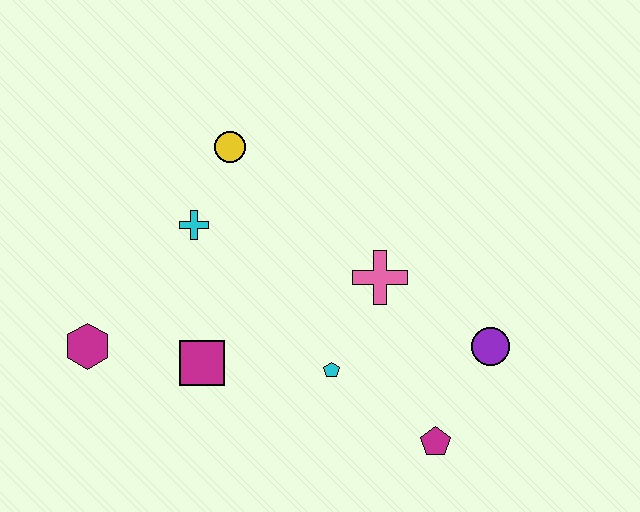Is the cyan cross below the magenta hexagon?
No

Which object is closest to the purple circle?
The magenta pentagon is closest to the purple circle.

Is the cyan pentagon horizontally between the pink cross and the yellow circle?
Yes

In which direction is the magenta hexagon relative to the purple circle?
The magenta hexagon is to the left of the purple circle.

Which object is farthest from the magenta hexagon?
The purple circle is farthest from the magenta hexagon.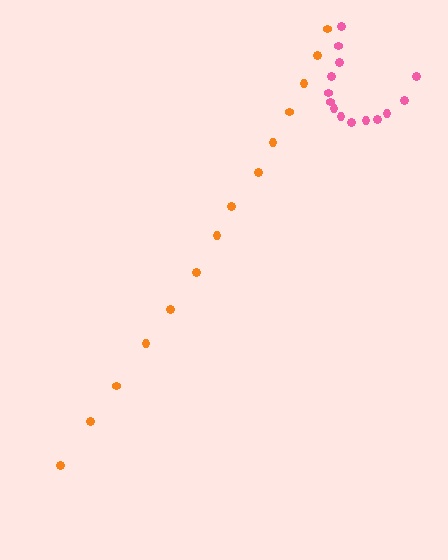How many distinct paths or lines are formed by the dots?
There are 2 distinct paths.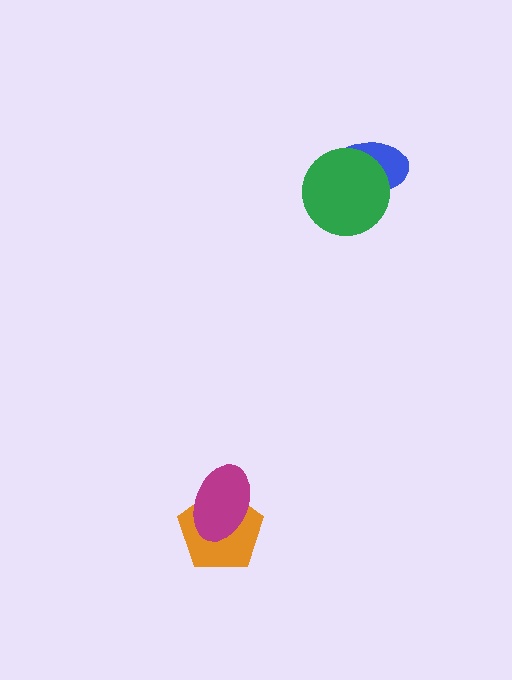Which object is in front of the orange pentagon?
The magenta ellipse is in front of the orange pentagon.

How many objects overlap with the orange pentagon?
1 object overlaps with the orange pentagon.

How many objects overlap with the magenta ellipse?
1 object overlaps with the magenta ellipse.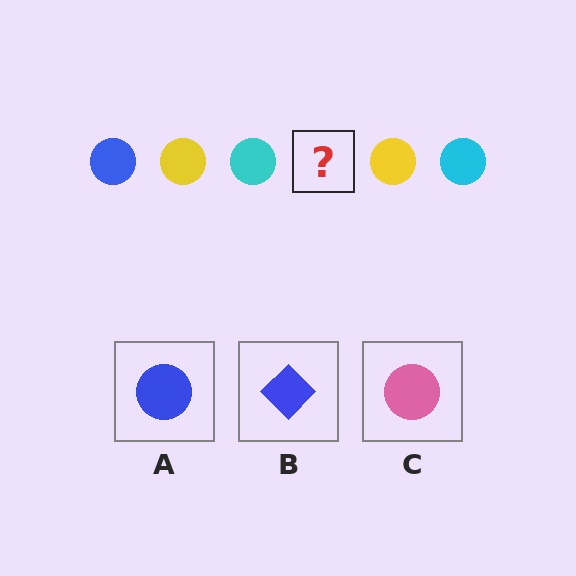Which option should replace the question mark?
Option A.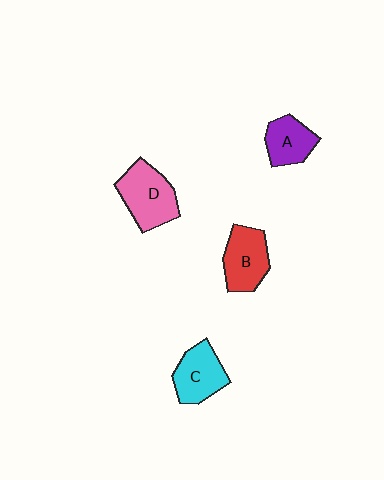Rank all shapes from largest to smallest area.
From largest to smallest: D (pink), B (red), C (cyan), A (purple).